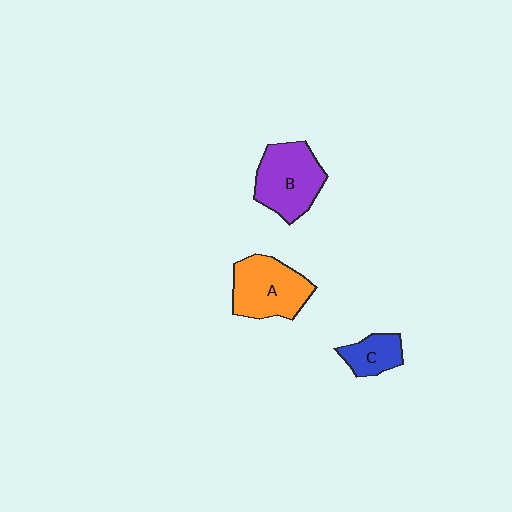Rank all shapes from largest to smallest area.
From largest to smallest: B (purple), A (orange), C (blue).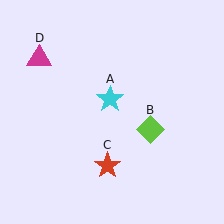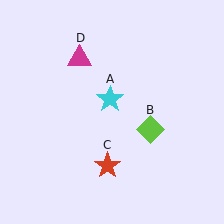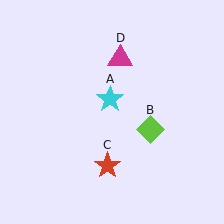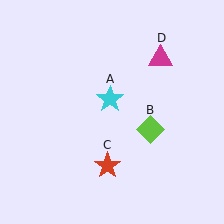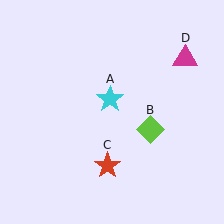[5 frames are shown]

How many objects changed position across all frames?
1 object changed position: magenta triangle (object D).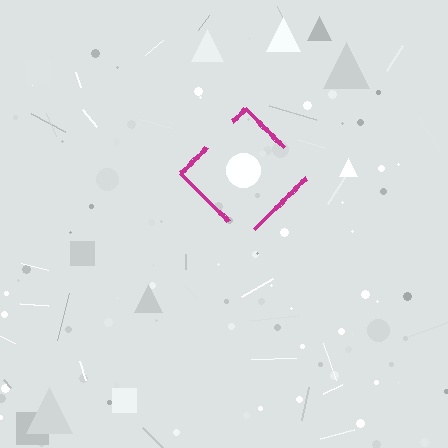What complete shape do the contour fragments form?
The contour fragments form a diamond.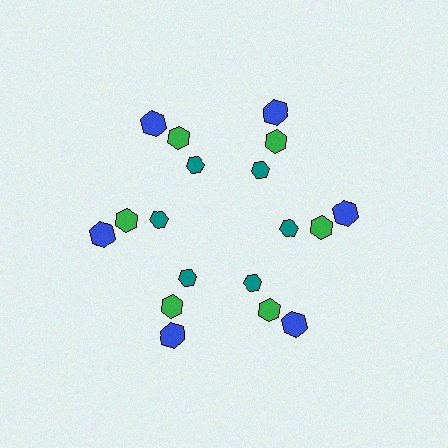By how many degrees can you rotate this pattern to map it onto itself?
The pattern maps onto itself every 60 degrees of rotation.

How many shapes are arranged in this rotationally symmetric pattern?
There are 18 shapes, arranged in 6 groups of 3.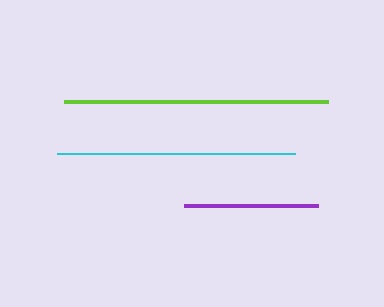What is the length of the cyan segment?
The cyan segment is approximately 238 pixels long.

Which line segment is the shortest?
The purple line is the shortest at approximately 134 pixels.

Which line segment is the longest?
The lime line is the longest at approximately 264 pixels.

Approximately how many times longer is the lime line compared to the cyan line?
The lime line is approximately 1.1 times the length of the cyan line.